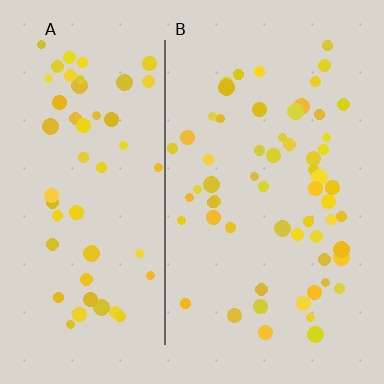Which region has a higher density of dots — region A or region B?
B (the right).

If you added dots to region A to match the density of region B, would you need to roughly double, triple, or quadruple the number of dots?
Approximately double.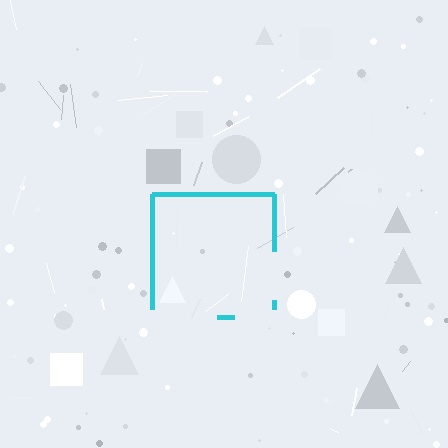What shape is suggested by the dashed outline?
The dashed outline suggests a square.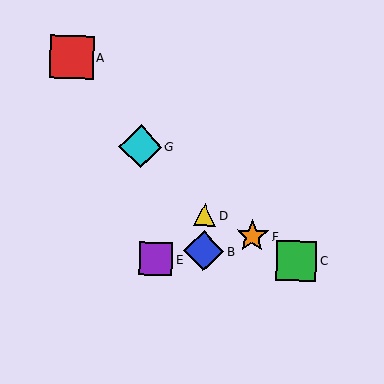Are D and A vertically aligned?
No, D is at x≈205 and A is at x≈72.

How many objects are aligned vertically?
2 objects (B, D) are aligned vertically.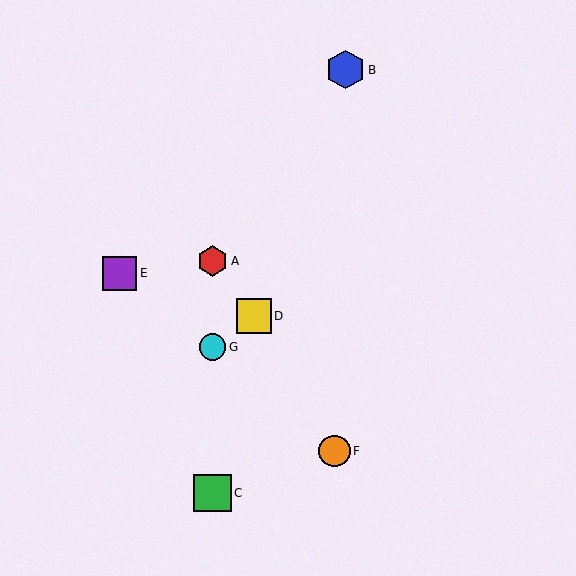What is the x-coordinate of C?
Object C is at x≈213.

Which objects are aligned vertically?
Objects A, C, G are aligned vertically.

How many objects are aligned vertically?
3 objects (A, C, G) are aligned vertically.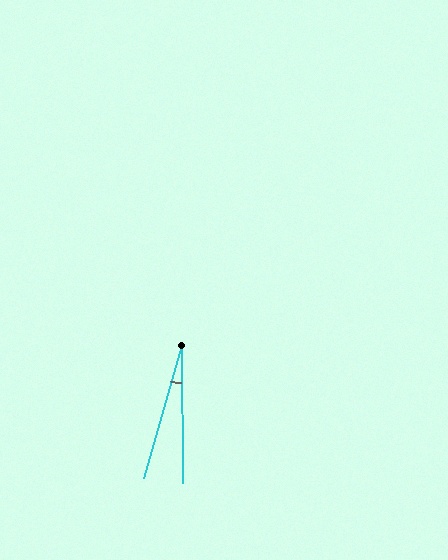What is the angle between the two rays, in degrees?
Approximately 16 degrees.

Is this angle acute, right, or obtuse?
It is acute.